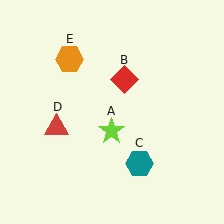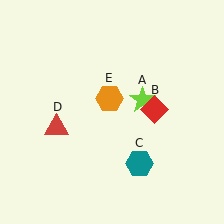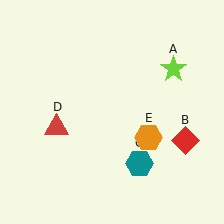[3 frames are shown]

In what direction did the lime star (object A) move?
The lime star (object A) moved up and to the right.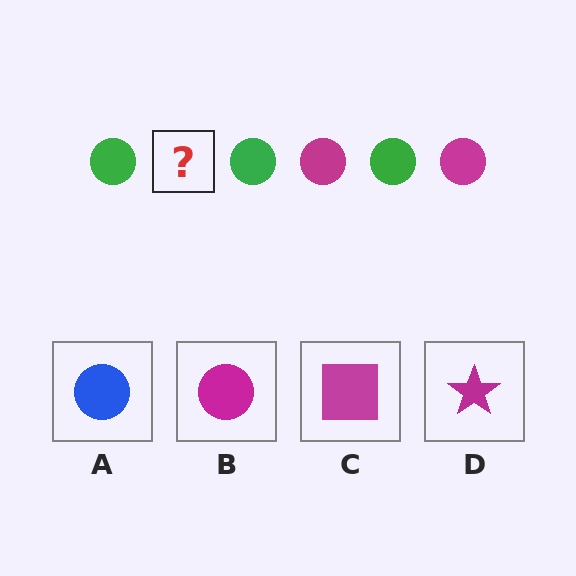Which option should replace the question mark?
Option B.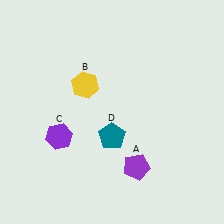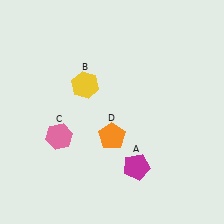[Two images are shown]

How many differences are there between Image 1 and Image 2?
There are 3 differences between the two images.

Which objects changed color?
A changed from purple to magenta. C changed from purple to pink. D changed from teal to orange.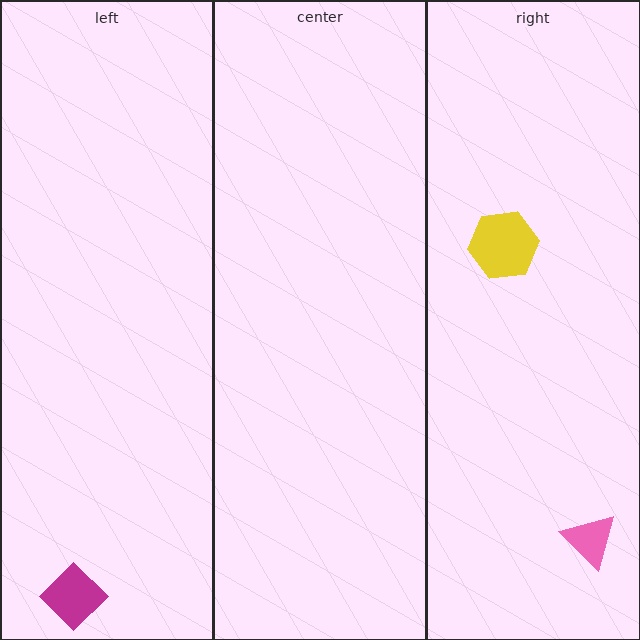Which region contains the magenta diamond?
The left region.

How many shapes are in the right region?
2.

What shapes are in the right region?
The yellow hexagon, the pink triangle.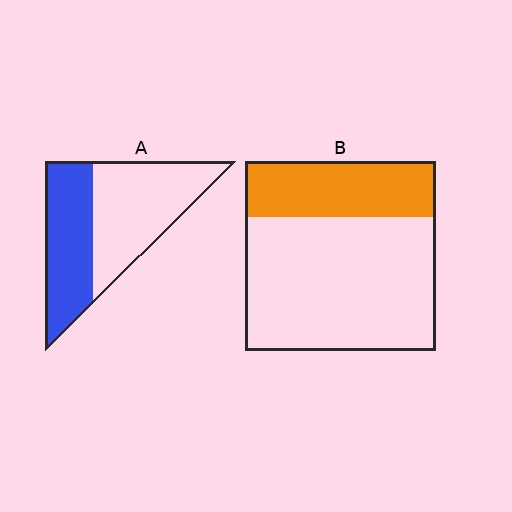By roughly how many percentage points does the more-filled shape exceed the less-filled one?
By roughly 15 percentage points (A over B).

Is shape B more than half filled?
No.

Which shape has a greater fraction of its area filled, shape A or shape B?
Shape A.